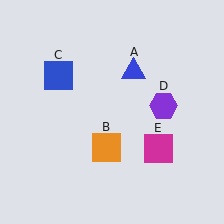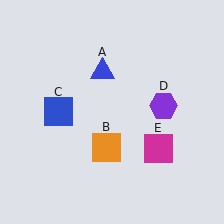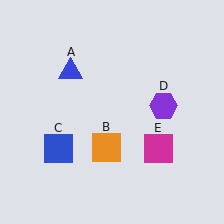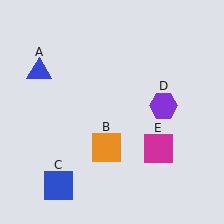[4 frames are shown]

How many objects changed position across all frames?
2 objects changed position: blue triangle (object A), blue square (object C).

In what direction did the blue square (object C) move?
The blue square (object C) moved down.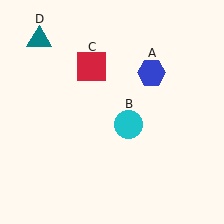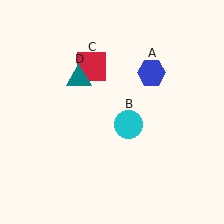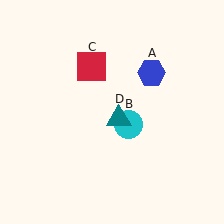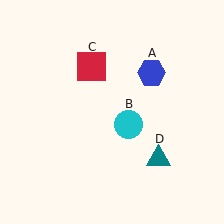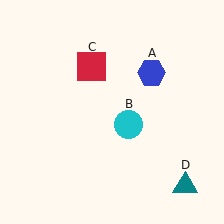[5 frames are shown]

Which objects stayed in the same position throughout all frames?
Blue hexagon (object A) and cyan circle (object B) and red square (object C) remained stationary.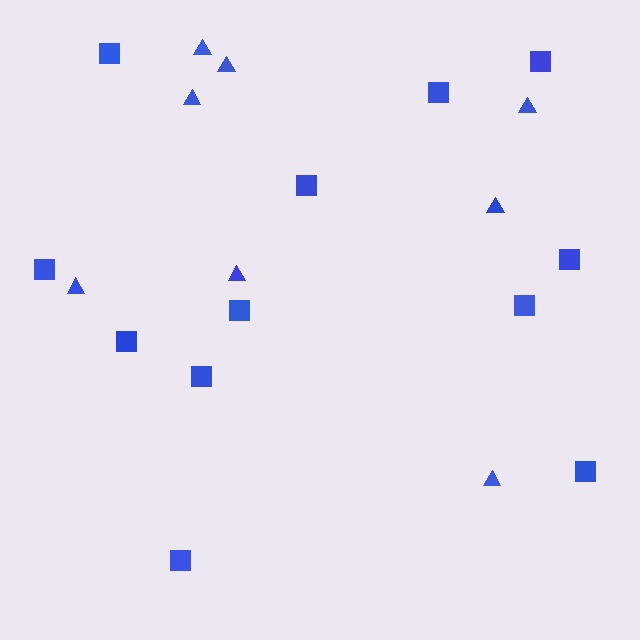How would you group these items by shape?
There are 2 groups: one group of squares (12) and one group of triangles (8).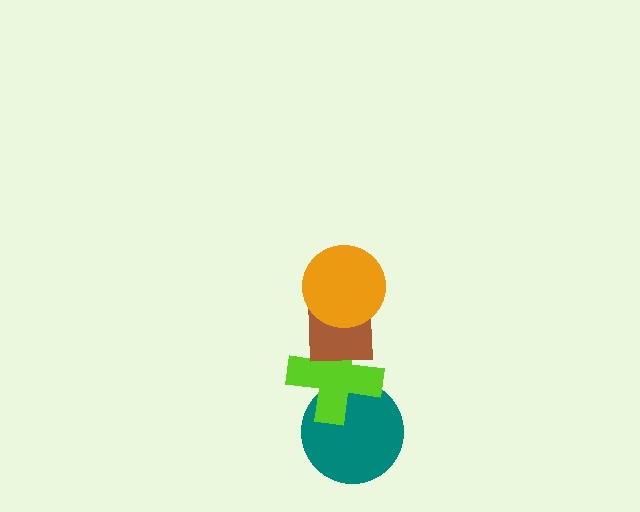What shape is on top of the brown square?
The orange circle is on top of the brown square.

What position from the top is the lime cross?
The lime cross is 3rd from the top.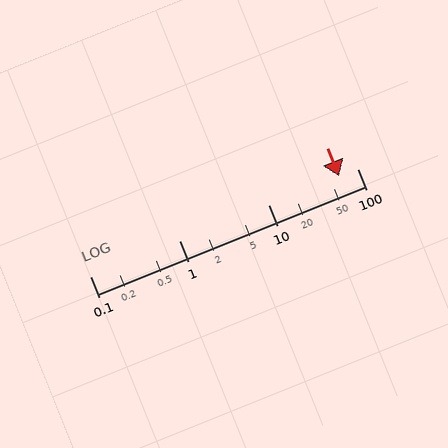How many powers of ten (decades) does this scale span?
The scale spans 3 decades, from 0.1 to 100.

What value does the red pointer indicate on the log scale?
The pointer indicates approximately 62.